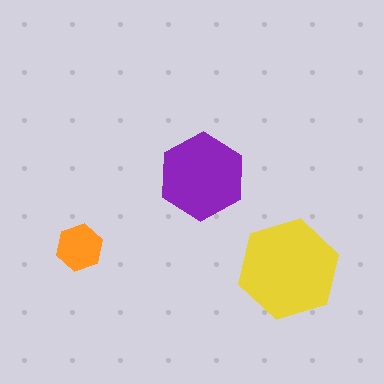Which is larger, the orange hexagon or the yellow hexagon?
The yellow one.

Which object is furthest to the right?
The yellow hexagon is rightmost.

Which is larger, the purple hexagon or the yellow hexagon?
The yellow one.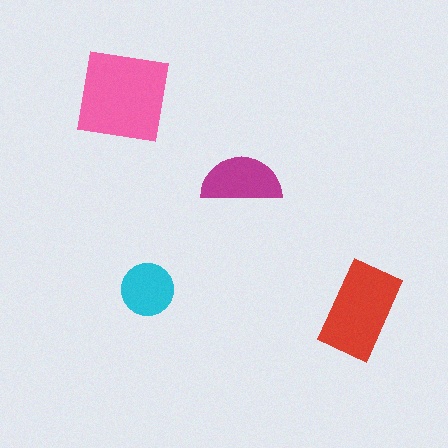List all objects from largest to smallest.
The pink square, the red rectangle, the magenta semicircle, the cyan circle.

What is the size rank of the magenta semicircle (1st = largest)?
3rd.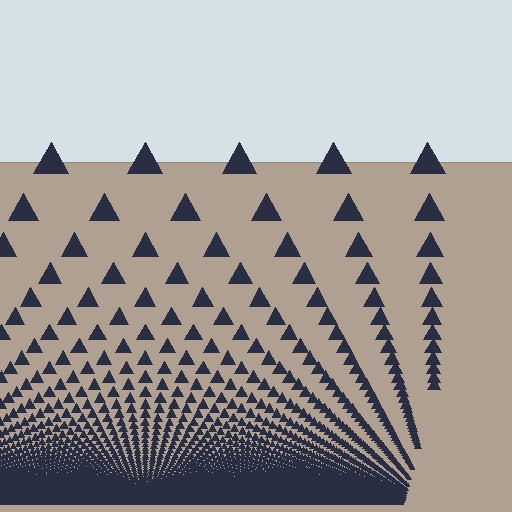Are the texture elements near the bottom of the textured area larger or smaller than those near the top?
Smaller. The gradient is inverted — elements near the bottom are smaller and denser.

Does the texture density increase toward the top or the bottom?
Density increases toward the bottom.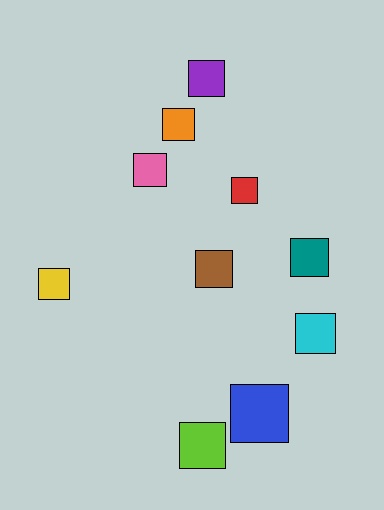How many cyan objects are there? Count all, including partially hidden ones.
There is 1 cyan object.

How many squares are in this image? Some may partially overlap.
There are 10 squares.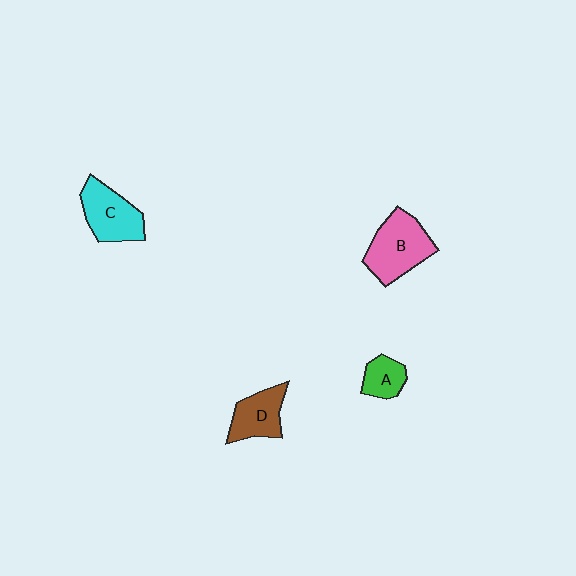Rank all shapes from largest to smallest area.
From largest to smallest: B (pink), C (cyan), D (brown), A (green).